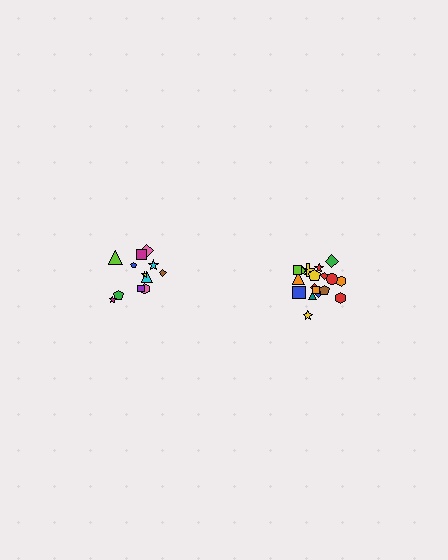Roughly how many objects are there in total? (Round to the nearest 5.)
Roughly 30 objects in total.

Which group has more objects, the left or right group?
The right group.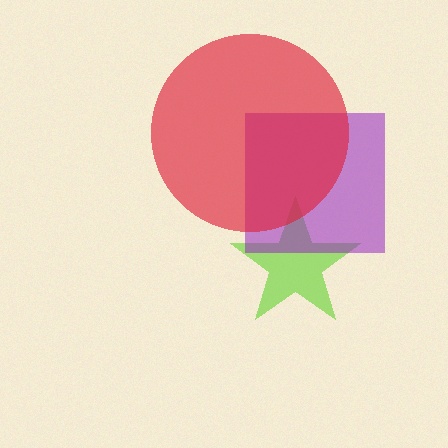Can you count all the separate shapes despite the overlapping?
Yes, there are 3 separate shapes.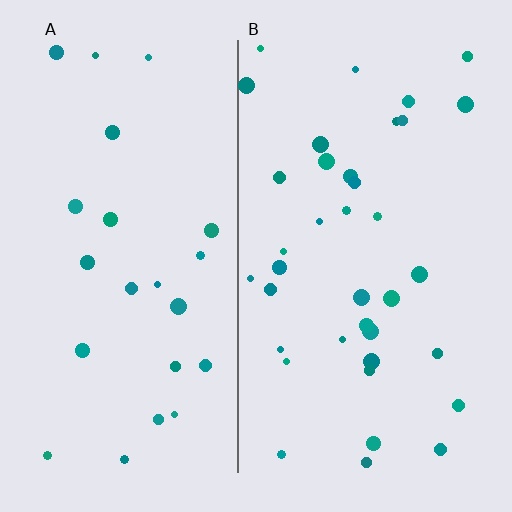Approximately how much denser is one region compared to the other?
Approximately 1.6× — region B over region A.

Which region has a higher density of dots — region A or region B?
B (the right).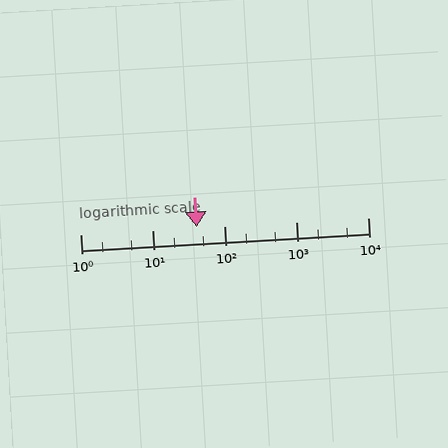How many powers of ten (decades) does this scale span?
The scale spans 4 decades, from 1 to 10000.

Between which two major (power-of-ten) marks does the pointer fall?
The pointer is between 10 and 100.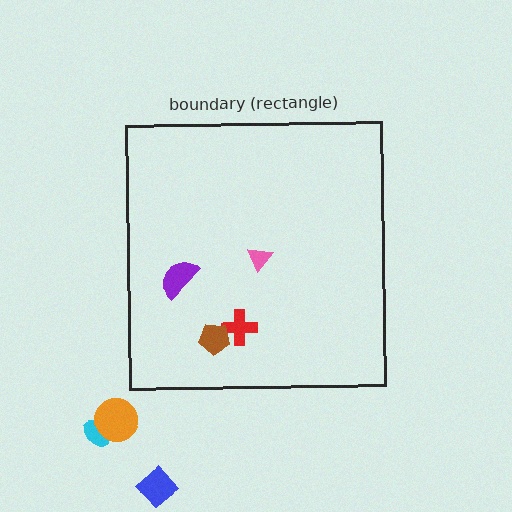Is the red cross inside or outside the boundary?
Inside.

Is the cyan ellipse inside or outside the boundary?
Outside.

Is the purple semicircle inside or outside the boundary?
Inside.